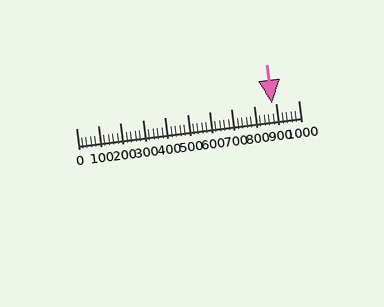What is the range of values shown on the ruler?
The ruler shows values from 0 to 1000.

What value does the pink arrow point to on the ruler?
The pink arrow points to approximately 884.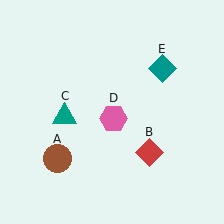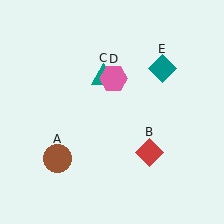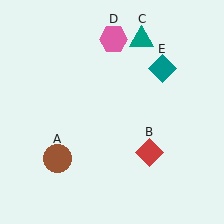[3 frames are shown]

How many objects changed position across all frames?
2 objects changed position: teal triangle (object C), pink hexagon (object D).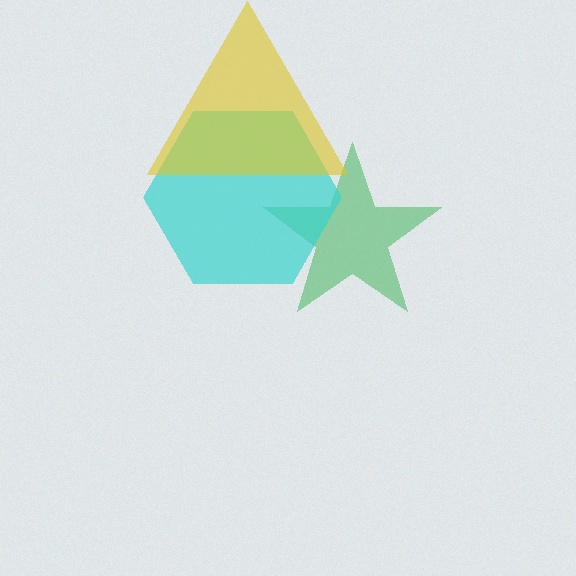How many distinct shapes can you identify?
There are 3 distinct shapes: a green star, a cyan hexagon, a yellow triangle.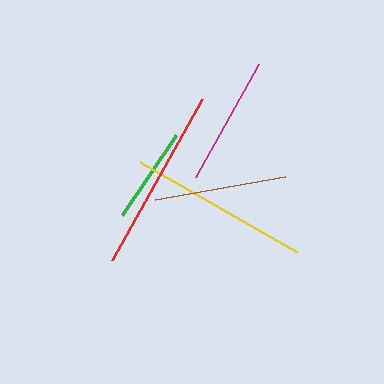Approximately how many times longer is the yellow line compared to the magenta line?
The yellow line is approximately 1.4 times the length of the magenta line.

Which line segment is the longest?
The red line is the longest at approximately 184 pixels.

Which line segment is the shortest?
The green line is the shortest at approximately 97 pixels.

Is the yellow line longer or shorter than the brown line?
The yellow line is longer than the brown line.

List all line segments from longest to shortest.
From longest to shortest: red, yellow, brown, magenta, green.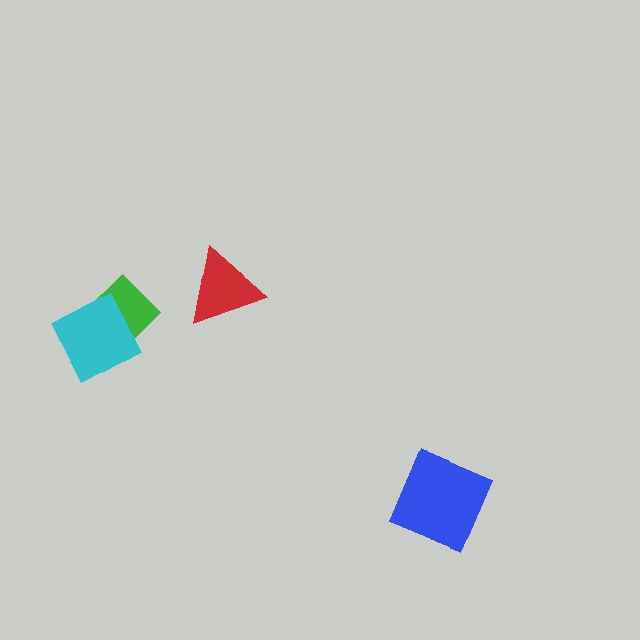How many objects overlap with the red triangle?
0 objects overlap with the red triangle.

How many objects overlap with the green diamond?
1 object overlaps with the green diamond.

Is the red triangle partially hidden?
No, no other shape covers it.